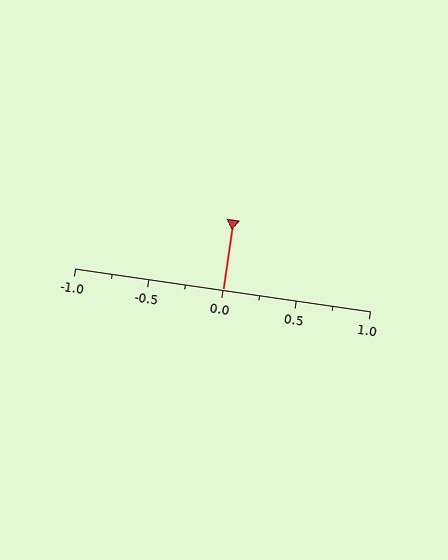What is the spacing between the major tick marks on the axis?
The major ticks are spaced 0.5 apart.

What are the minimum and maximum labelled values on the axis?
The axis runs from -1.0 to 1.0.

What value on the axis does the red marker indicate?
The marker indicates approximately 0.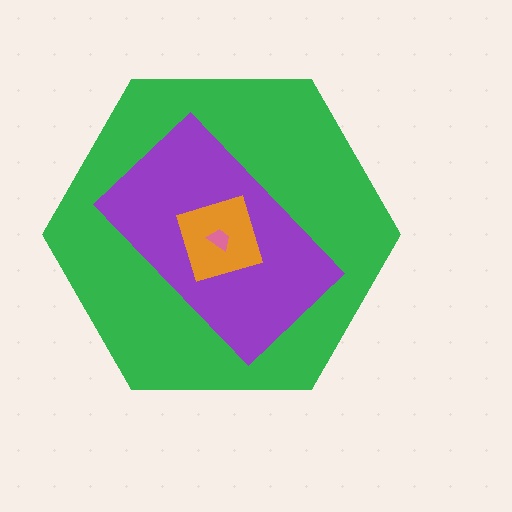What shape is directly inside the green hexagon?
The purple rectangle.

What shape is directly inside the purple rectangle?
The orange diamond.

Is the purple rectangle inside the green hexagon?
Yes.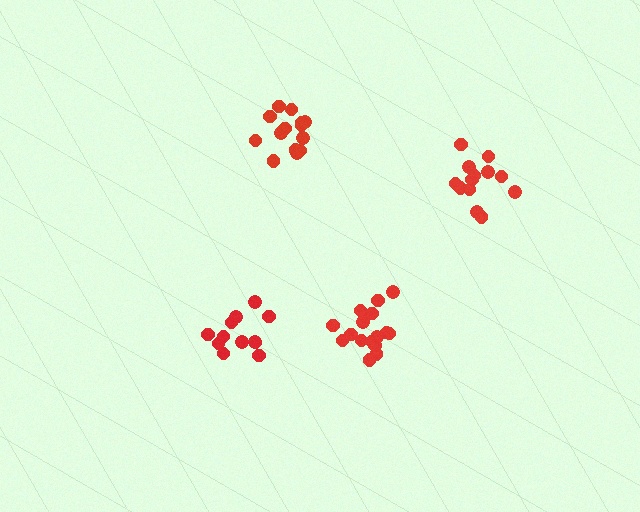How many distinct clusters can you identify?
There are 4 distinct clusters.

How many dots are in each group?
Group 1: 16 dots, Group 2: 14 dots, Group 3: 13 dots, Group 4: 12 dots (55 total).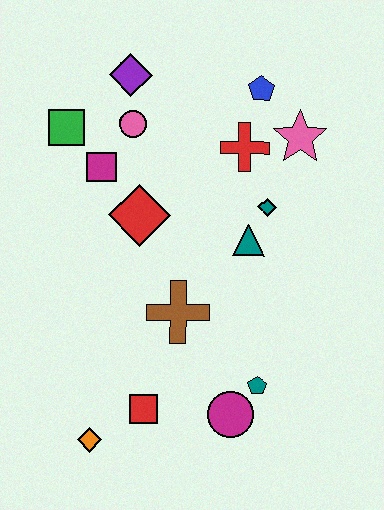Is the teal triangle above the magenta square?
No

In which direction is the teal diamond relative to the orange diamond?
The teal diamond is above the orange diamond.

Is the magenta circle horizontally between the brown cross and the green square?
No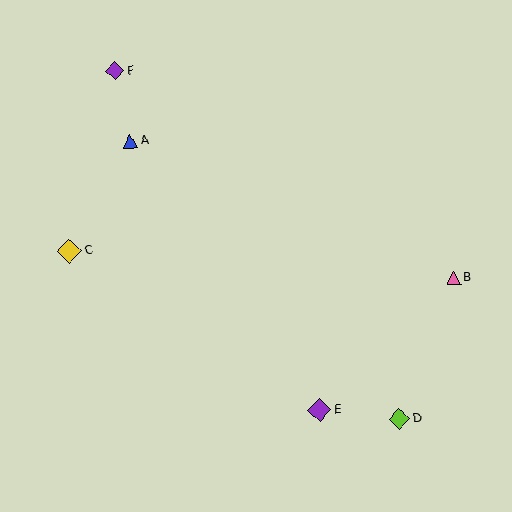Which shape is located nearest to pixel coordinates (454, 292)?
The pink triangle (labeled B) at (454, 278) is nearest to that location.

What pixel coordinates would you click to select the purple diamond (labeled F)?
Click at (115, 71) to select the purple diamond F.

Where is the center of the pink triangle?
The center of the pink triangle is at (454, 278).